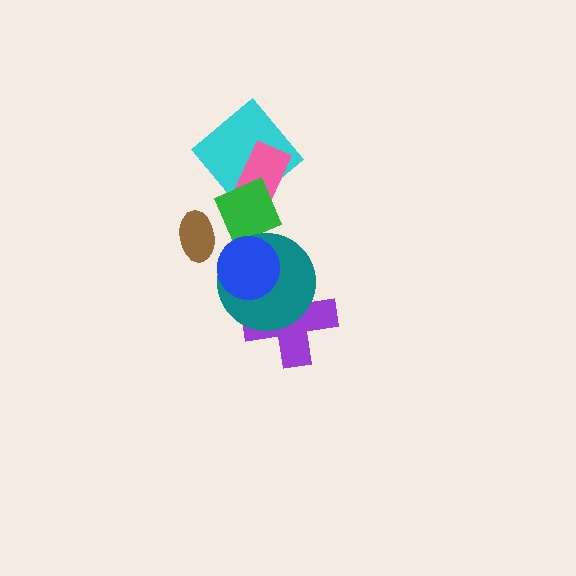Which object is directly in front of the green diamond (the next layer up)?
The teal circle is directly in front of the green diamond.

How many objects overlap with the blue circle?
3 objects overlap with the blue circle.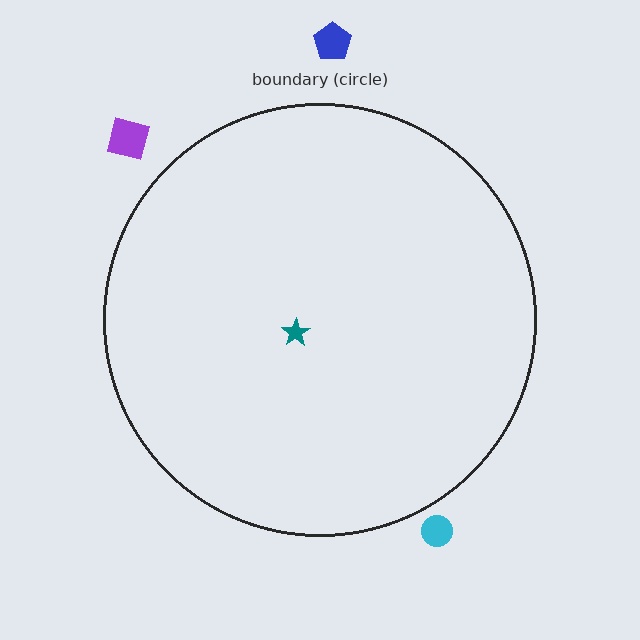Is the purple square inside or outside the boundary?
Outside.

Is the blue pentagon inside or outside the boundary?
Outside.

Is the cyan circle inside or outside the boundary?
Outside.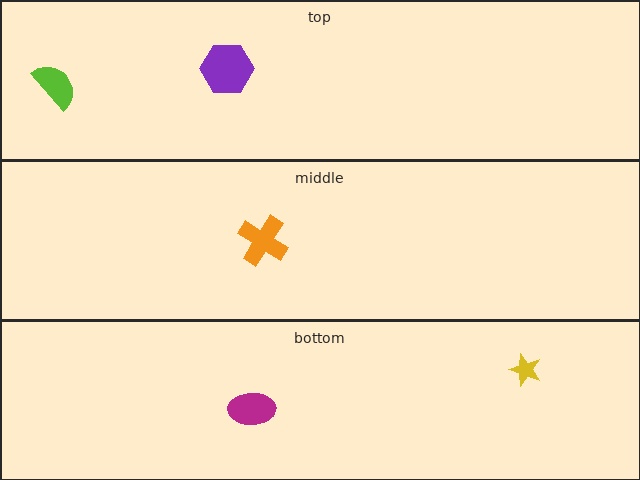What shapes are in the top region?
The purple hexagon, the lime semicircle.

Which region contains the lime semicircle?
The top region.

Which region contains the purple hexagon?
The top region.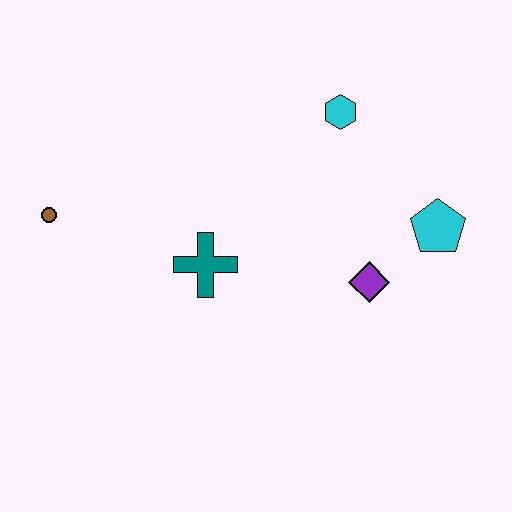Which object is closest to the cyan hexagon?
The cyan pentagon is closest to the cyan hexagon.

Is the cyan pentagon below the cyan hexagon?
Yes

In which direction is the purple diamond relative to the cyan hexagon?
The purple diamond is below the cyan hexagon.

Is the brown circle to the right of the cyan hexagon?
No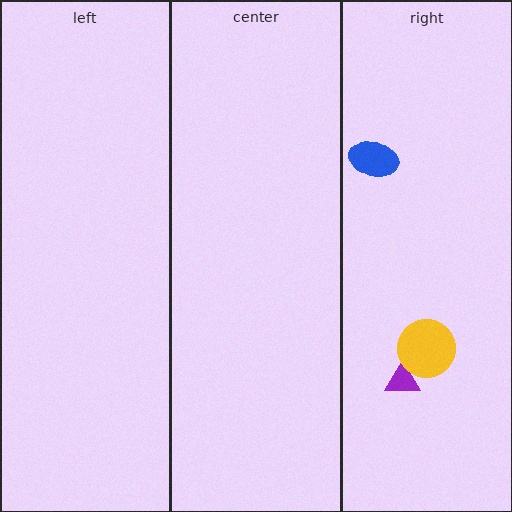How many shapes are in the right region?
3.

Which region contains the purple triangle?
The right region.